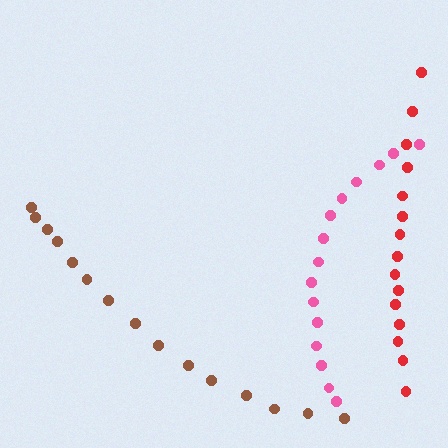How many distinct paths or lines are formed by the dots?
There are 3 distinct paths.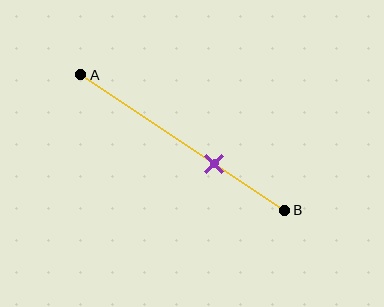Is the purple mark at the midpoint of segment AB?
No, the mark is at about 65% from A, not at the 50% midpoint.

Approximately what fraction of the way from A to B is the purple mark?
The purple mark is approximately 65% of the way from A to B.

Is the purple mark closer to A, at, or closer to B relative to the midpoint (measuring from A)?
The purple mark is closer to point B than the midpoint of segment AB.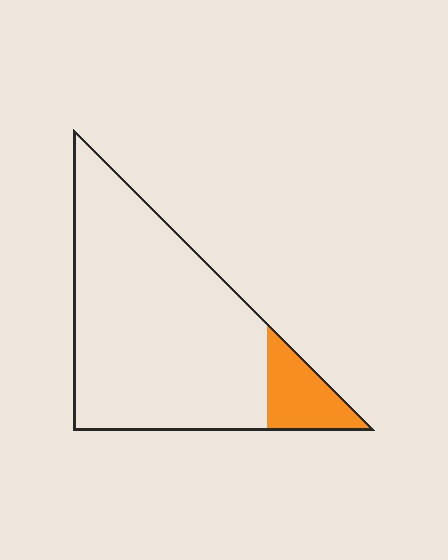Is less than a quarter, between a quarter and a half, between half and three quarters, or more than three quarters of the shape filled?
Less than a quarter.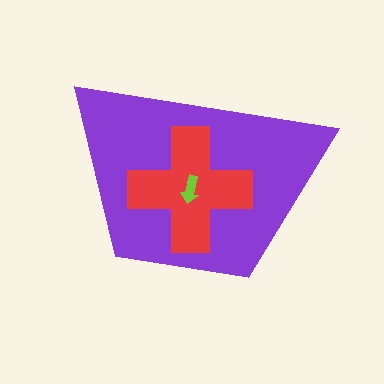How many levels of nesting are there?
3.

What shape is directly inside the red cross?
The lime arrow.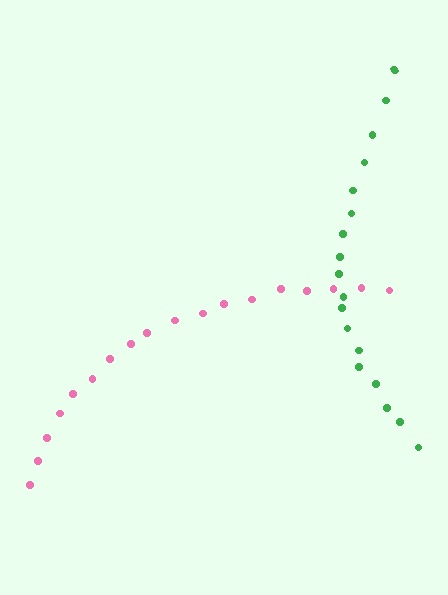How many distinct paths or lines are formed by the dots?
There are 2 distinct paths.